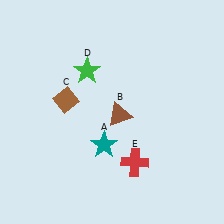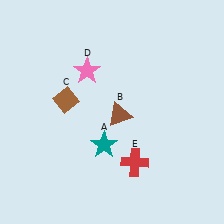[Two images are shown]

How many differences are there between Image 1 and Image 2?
There is 1 difference between the two images.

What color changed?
The star (D) changed from green in Image 1 to pink in Image 2.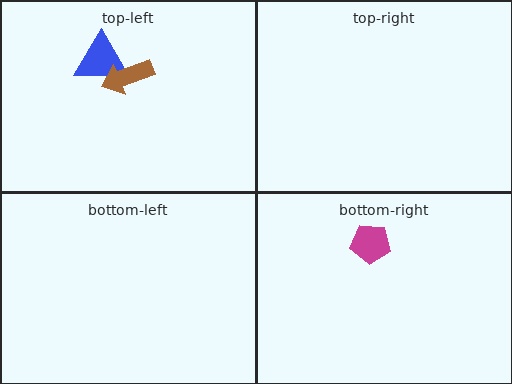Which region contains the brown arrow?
The top-left region.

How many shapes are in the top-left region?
2.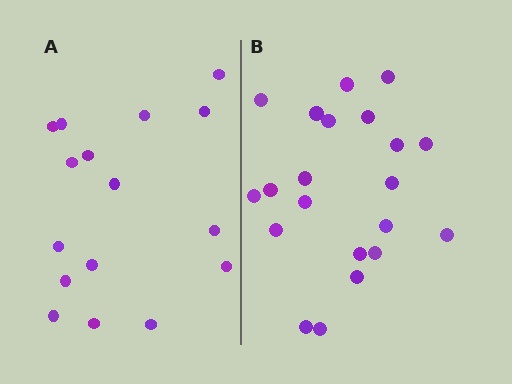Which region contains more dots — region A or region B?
Region B (the right region) has more dots.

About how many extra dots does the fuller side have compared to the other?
Region B has about 5 more dots than region A.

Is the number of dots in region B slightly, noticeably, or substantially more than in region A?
Region B has noticeably more, but not dramatically so. The ratio is roughly 1.3 to 1.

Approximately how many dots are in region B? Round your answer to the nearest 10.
About 20 dots. (The exact count is 21, which rounds to 20.)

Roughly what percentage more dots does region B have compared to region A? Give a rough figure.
About 30% more.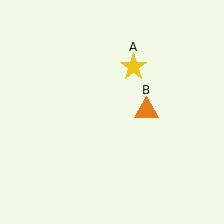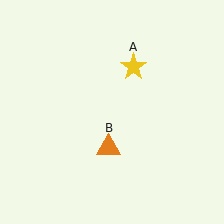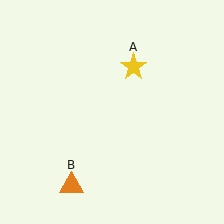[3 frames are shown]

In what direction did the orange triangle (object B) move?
The orange triangle (object B) moved down and to the left.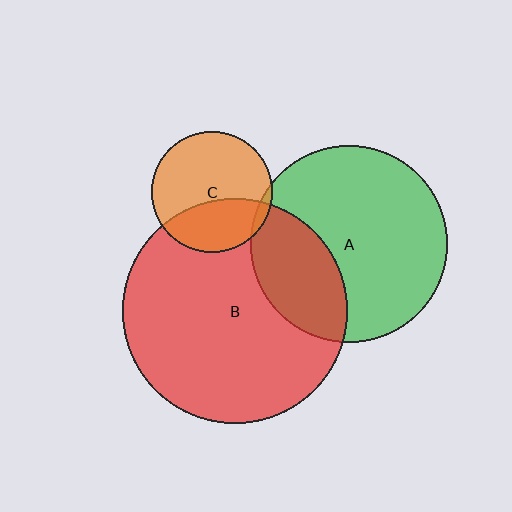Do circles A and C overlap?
Yes.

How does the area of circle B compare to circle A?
Approximately 1.3 times.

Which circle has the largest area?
Circle B (red).